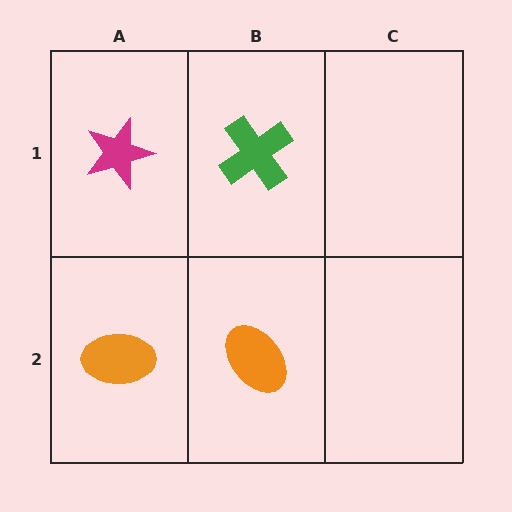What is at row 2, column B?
An orange ellipse.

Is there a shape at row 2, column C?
No, that cell is empty.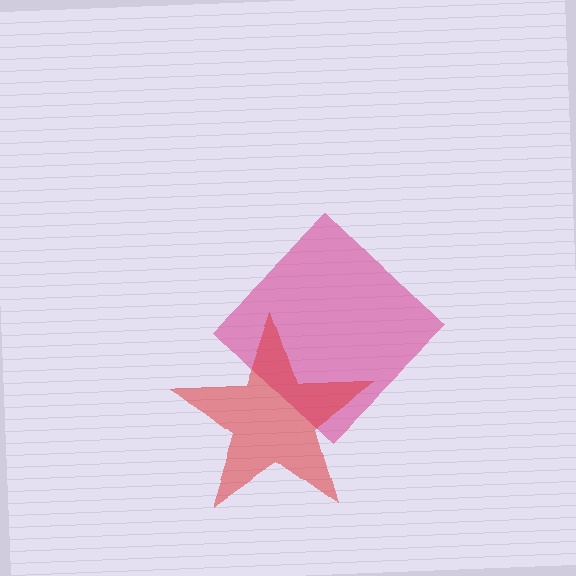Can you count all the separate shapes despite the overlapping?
Yes, there are 2 separate shapes.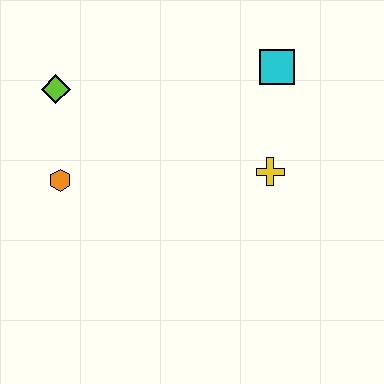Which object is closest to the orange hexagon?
The lime diamond is closest to the orange hexagon.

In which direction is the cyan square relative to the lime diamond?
The cyan square is to the right of the lime diamond.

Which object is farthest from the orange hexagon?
The cyan square is farthest from the orange hexagon.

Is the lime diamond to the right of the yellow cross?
No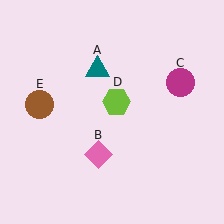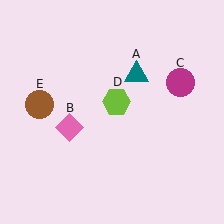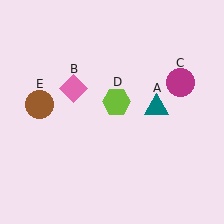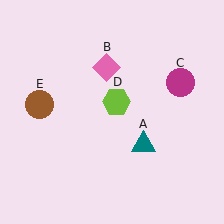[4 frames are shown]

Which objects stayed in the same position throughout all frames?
Magenta circle (object C) and lime hexagon (object D) and brown circle (object E) remained stationary.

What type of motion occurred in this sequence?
The teal triangle (object A), pink diamond (object B) rotated clockwise around the center of the scene.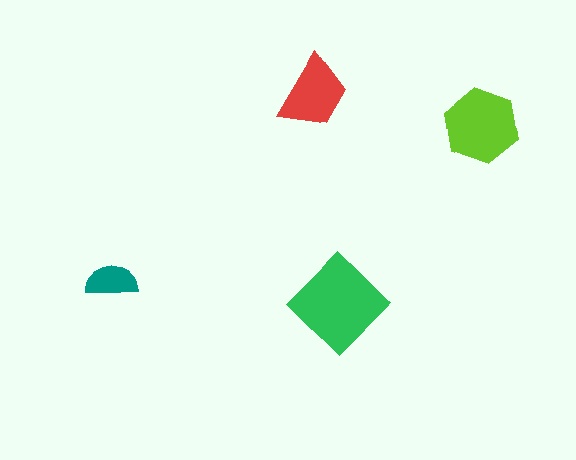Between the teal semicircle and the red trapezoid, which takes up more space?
The red trapezoid.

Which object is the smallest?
The teal semicircle.